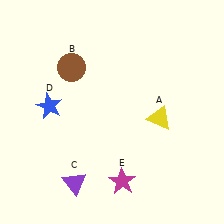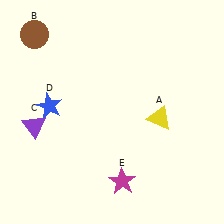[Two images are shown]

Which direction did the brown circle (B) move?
The brown circle (B) moved left.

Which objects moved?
The objects that moved are: the brown circle (B), the purple triangle (C).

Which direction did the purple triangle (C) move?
The purple triangle (C) moved up.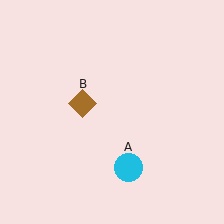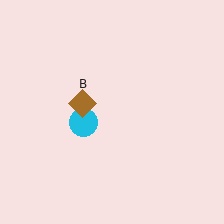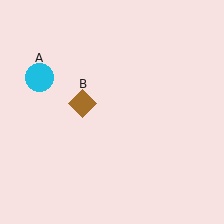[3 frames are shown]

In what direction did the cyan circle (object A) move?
The cyan circle (object A) moved up and to the left.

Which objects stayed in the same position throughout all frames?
Brown diamond (object B) remained stationary.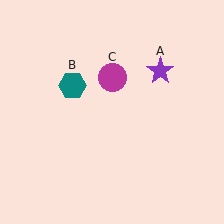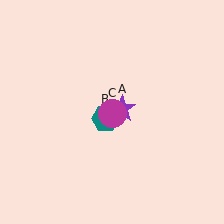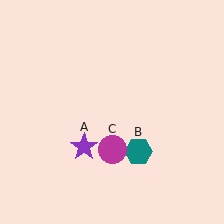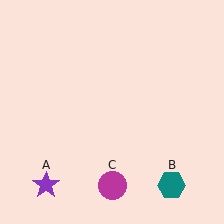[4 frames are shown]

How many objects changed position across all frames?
3 objects changed position: purple star (object A), teal hexagon (object B), magenta circle (object C).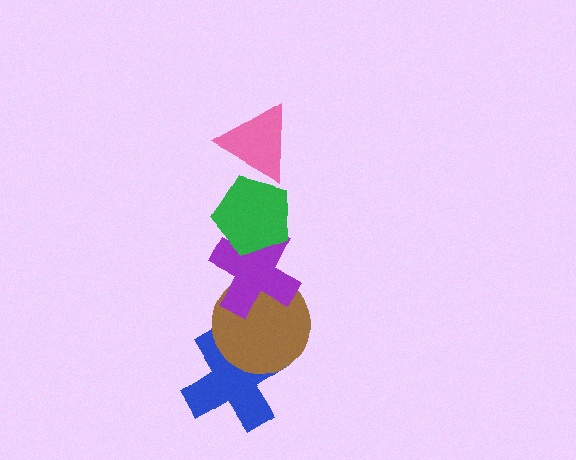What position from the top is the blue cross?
The blue cross is 5th from the top.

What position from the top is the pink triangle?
The pink triangle is 1st from the top.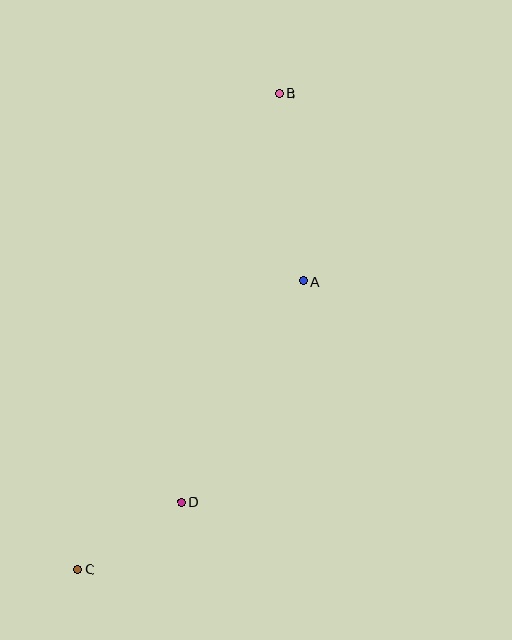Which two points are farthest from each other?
Points B and C are farthest from each other.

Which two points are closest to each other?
Points C and D are closest to each other.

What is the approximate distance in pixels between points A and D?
The distance between A and D is approximately 252 pixels.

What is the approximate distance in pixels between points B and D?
The distance between B and D is approximately 420 pixels.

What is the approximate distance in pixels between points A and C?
The distance between A and C is approximately 366 pixels.